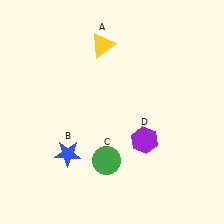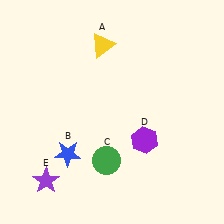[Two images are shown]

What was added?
A purple star (E) was added in Image 2.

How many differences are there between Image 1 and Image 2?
There is 1 difference between the two images.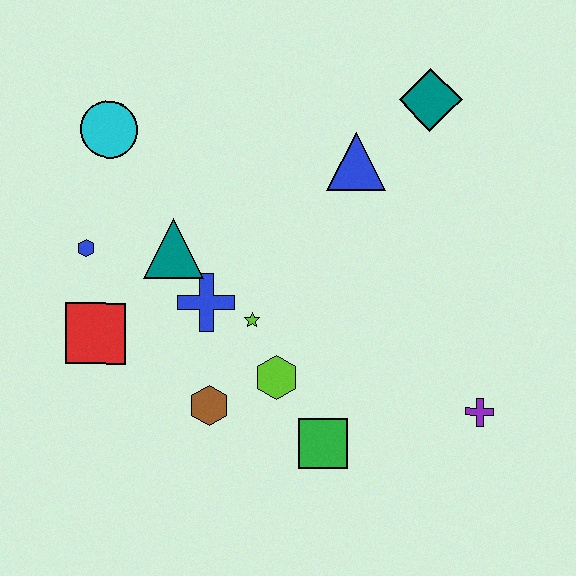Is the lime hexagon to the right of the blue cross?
Yes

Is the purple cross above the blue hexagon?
No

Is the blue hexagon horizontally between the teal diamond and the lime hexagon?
No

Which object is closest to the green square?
The lime hexagon is closest to the green square.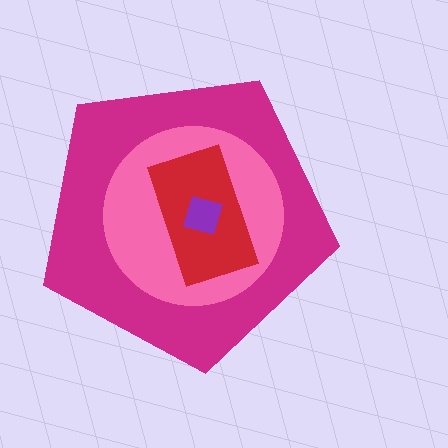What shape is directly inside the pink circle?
The red rectangle.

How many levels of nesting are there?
4.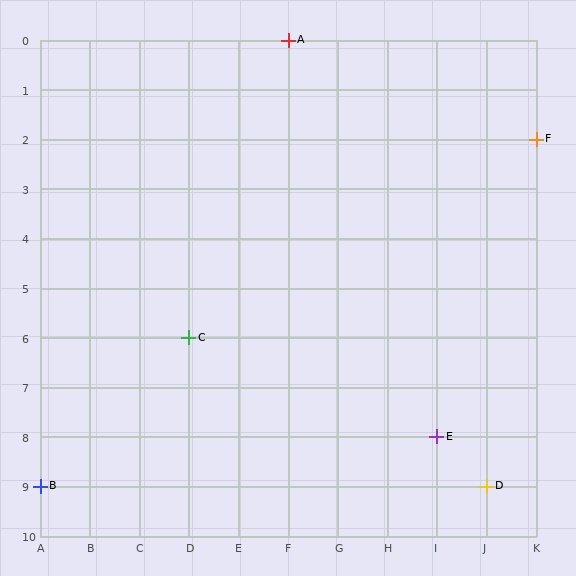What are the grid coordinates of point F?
Point F is at grid coordinates (K, 2).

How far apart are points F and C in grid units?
Points F and C are 7 columns and 4 rows apart (about 8.1 grid units diagonally).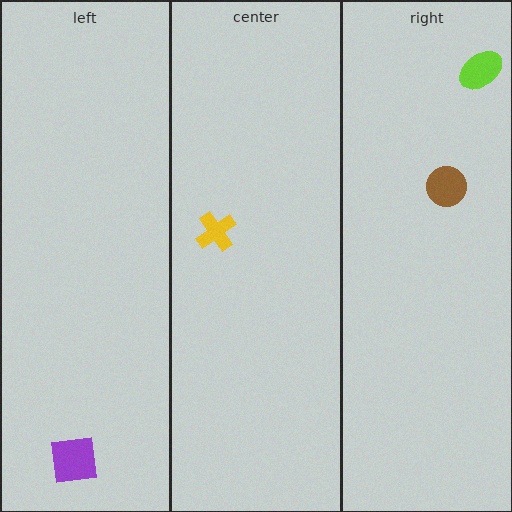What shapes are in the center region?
The yellow cross.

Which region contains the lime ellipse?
The right region.